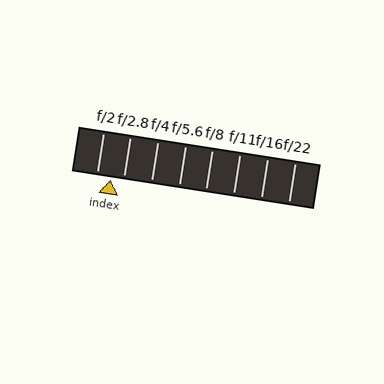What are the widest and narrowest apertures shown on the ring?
The widest aperture shown is f/2 and the narrowest is f/22.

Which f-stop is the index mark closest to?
The index mark is closest to f/2.8.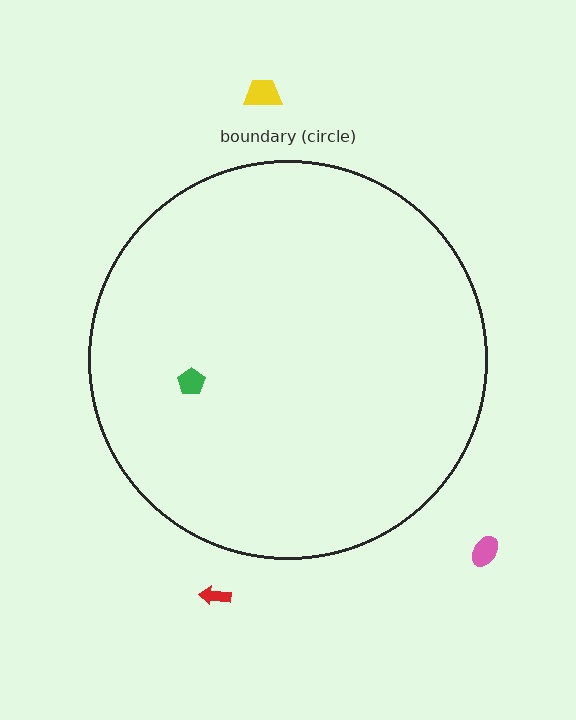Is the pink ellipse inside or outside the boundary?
Outside.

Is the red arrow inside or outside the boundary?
Outside.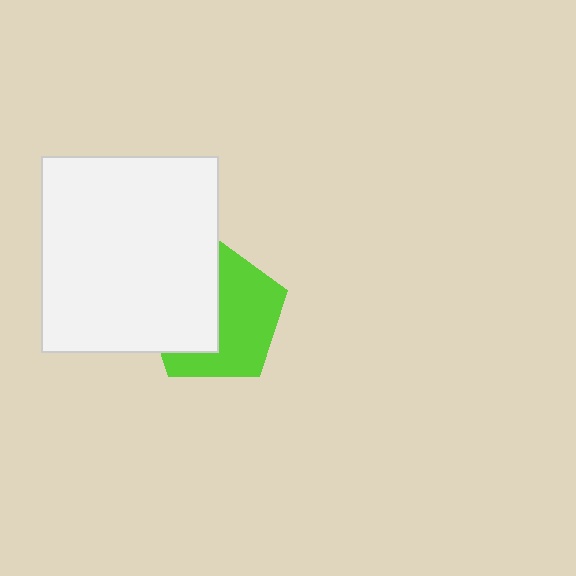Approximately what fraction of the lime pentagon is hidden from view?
Roughly 46% of the lime pentagon is hidden behind the white rectangle.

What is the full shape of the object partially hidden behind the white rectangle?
The partially hidden object is a lime pentagon.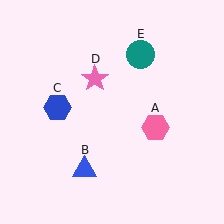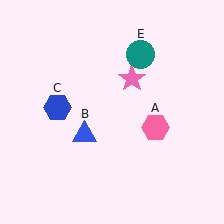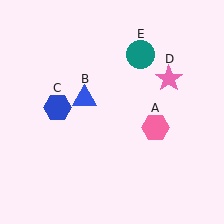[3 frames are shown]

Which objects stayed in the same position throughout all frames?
Pink hexagon (object A) and blue hexagon (object C) and teal circle (object E) remained stationary.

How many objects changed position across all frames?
2 objects changed position: blue triangle (object B), pink star (object D).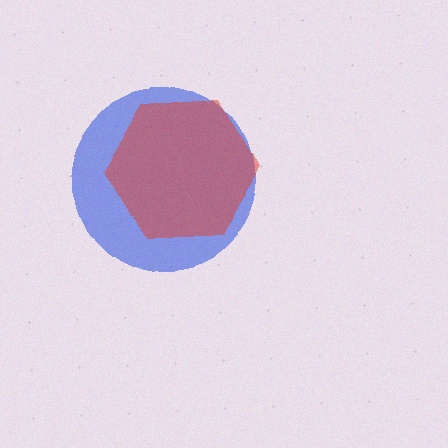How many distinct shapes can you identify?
There are 2 distinct shapes: a blue circle, a red hexagon.